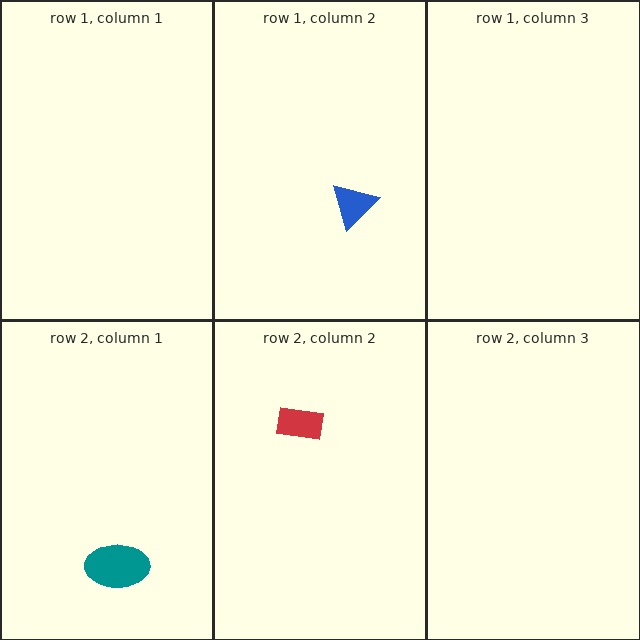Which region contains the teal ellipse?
The row 2, column 1 region.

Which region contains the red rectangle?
The row 2, column 2 region.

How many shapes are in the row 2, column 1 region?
1.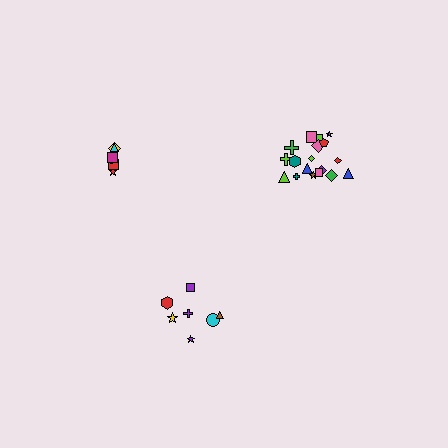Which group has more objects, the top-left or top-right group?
The top-right group.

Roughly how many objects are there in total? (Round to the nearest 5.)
Roughly 30 objects in total.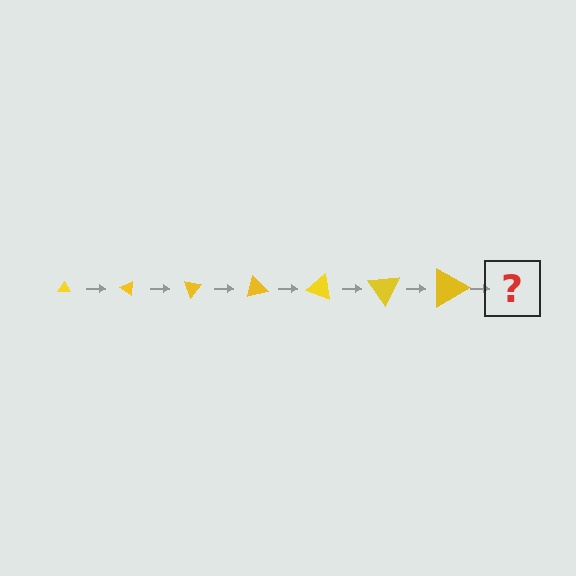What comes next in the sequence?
The next element should be a triangle, larger than the previous one and rotated 245 degrees from the start.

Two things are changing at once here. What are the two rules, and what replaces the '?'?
The two rules are that the triangle grows larger each step and it rotates 35 degrees each step. The '?' should be a triangle, larger than the previous one and rotated 245 degrees from the start.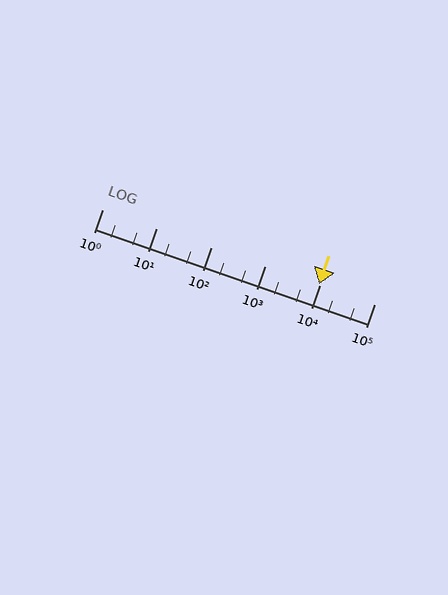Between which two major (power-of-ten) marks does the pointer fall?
The pointer is between 1000 and 10000.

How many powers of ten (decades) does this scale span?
The scale spans 5 decades, from 1 to 100000.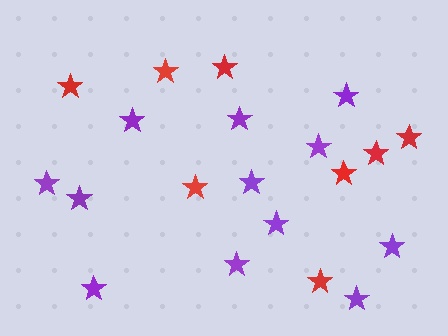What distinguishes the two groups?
There are 2 groups: one group of red stars (8) and one group of purple stars (12).